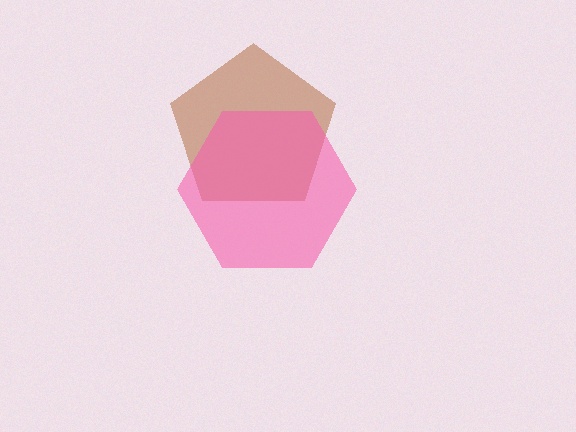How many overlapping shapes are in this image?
There are 2 overlapping shapes in the image.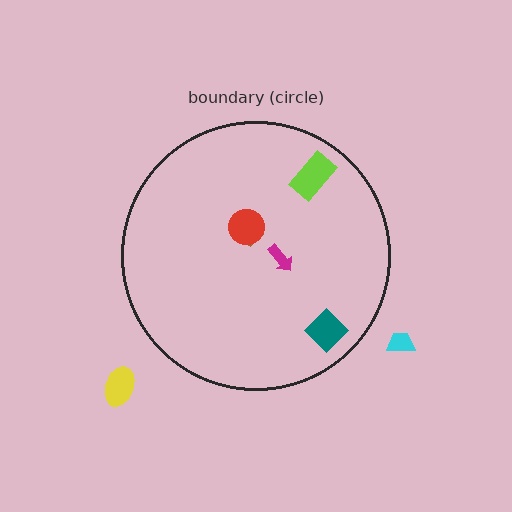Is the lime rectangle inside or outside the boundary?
Inside.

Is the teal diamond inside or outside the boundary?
Inside.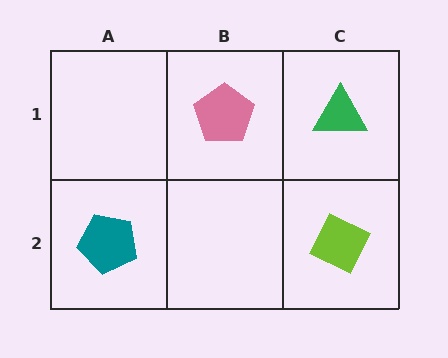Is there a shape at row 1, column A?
No, that cell is empty.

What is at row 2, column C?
A lime diamond.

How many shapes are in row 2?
2 shapes.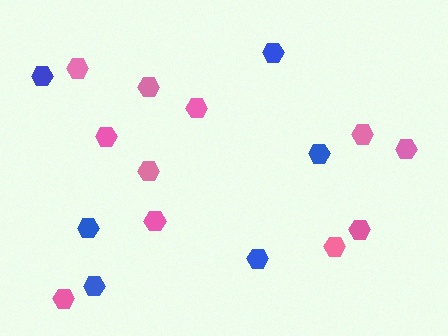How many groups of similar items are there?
There are 2 groups: one group of pink hexagons (11) and one group of blue hexagons (6).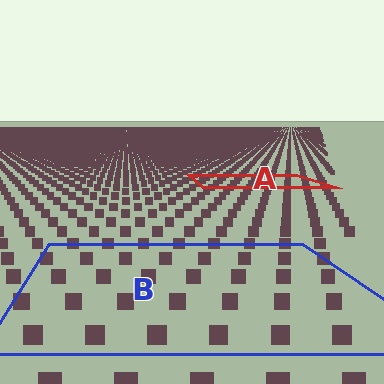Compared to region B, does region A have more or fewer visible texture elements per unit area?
Region A has more texture elements per unit area — they are packed more densely because it is farther away.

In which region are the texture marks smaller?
The texture marks are smaller in region A, because it is farther away.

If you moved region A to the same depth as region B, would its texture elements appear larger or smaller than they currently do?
They would appear larger. At a closer depth, the same texture elements are projected at a bigger on-screen size.